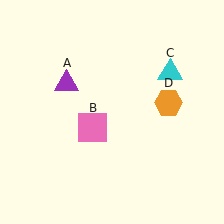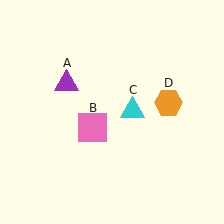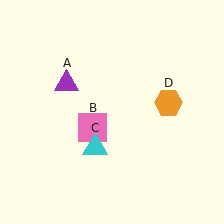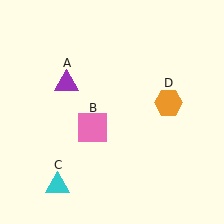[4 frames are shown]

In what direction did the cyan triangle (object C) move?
The cyan triangle (object C) moved down and to the left.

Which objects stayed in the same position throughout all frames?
Purple triangle (object A) and pink square (object B) and orange hexagon (object D) remained stationary.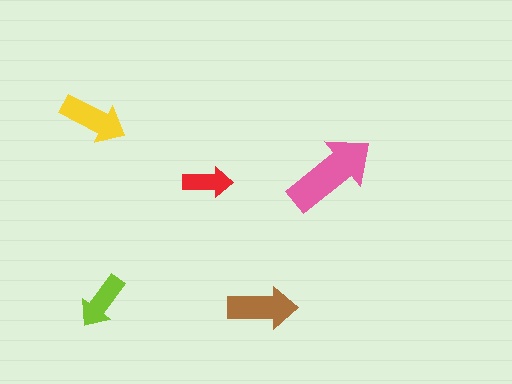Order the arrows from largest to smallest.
the pink one, the brown one, the yellow one, the lime one, the red one.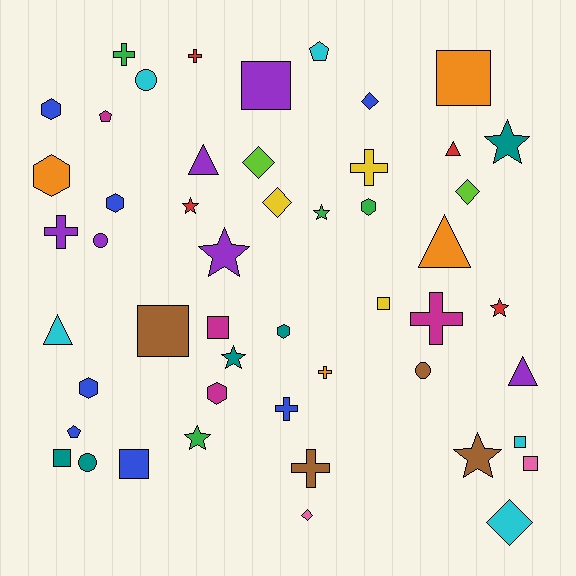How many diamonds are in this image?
There are 6 diamonds.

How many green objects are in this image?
There are 4 green objects.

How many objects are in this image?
There are 50 objects.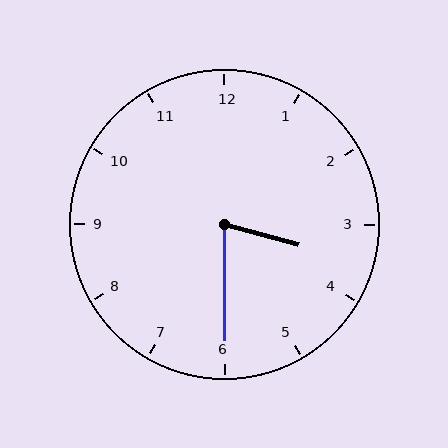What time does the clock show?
3:30.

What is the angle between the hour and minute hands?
Approximately 75 degrees.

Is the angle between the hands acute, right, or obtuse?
It is acute.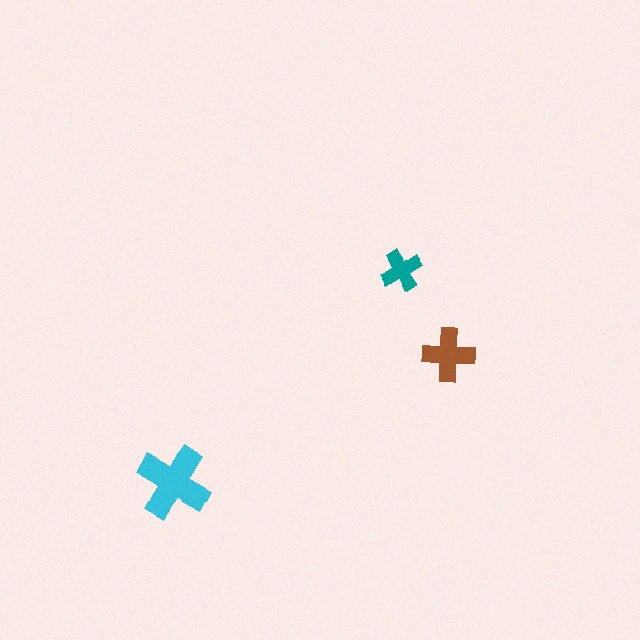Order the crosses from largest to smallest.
the cyan one, the brown one, the teal one.